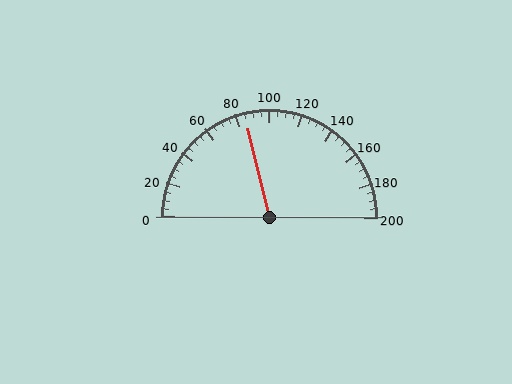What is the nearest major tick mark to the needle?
The nearest major tick mark is 80.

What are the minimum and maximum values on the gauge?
The gauge ranges from 0 to 200.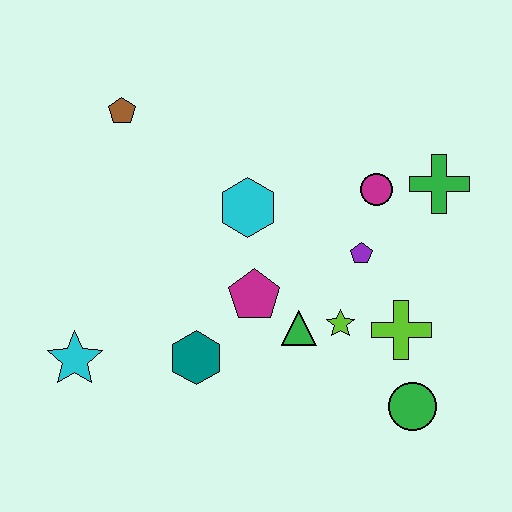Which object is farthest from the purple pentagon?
The cyan star is farthest from the purple pentagon.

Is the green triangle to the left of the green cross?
Yes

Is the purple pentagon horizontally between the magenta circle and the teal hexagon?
Yes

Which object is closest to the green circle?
The lime cross is closest to the green circle.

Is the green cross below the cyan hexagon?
No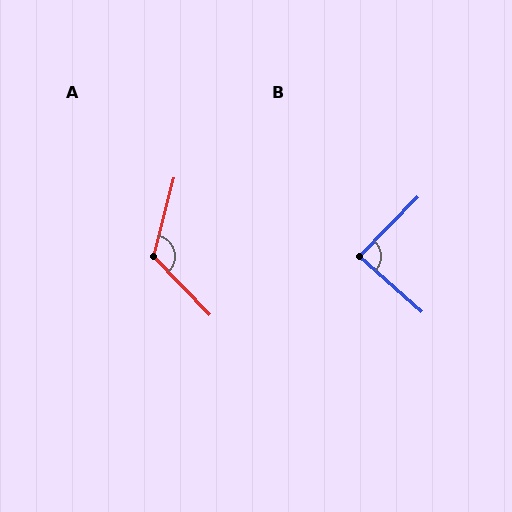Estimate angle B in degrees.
Approximately 87 degrees.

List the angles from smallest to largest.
B (87°), A (121°).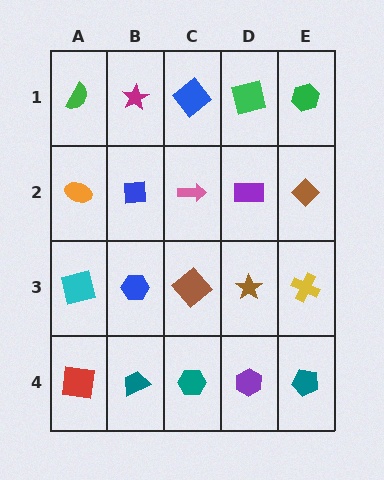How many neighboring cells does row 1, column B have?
3.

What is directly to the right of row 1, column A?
A magenta star.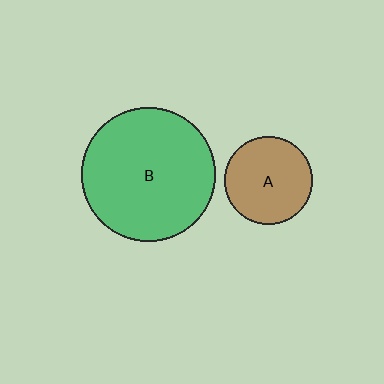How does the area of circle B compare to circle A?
Approximately 2.3 times.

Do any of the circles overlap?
No, none of the circles overlap.